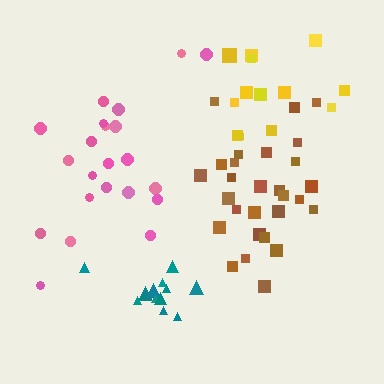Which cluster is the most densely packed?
Teal.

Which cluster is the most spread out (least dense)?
Pink.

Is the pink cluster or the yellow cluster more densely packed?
Yellow.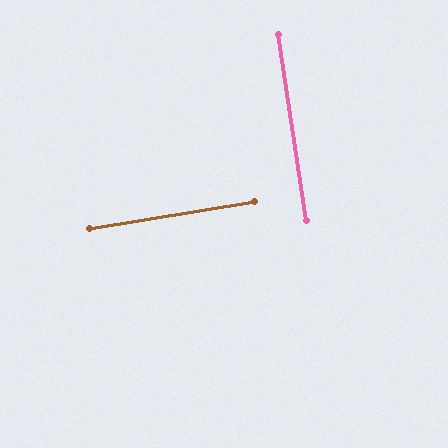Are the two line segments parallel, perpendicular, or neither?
Perpendicular — they meet at approximately 89°.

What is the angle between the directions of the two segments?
Approximately 89 degrees.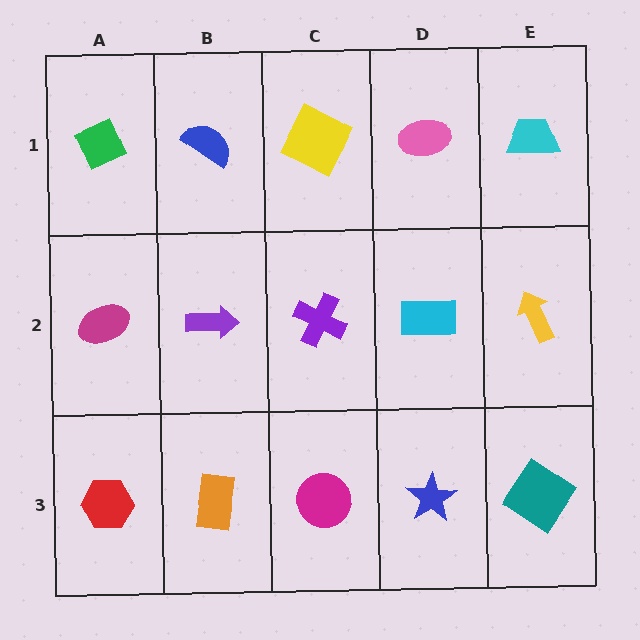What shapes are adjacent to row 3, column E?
A yellow arrow (row 2, column E), a blue star (row 3, column D).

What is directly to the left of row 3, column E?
A blue star.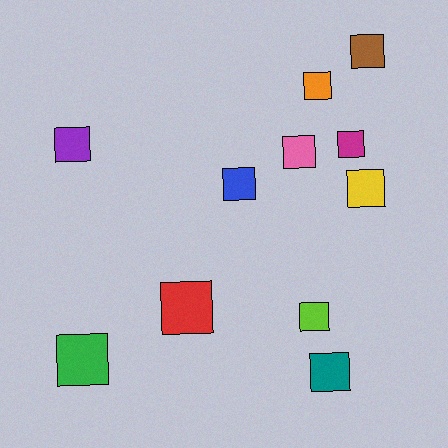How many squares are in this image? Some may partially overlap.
There are 11 squares.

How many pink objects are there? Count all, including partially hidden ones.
There is 1 pink object.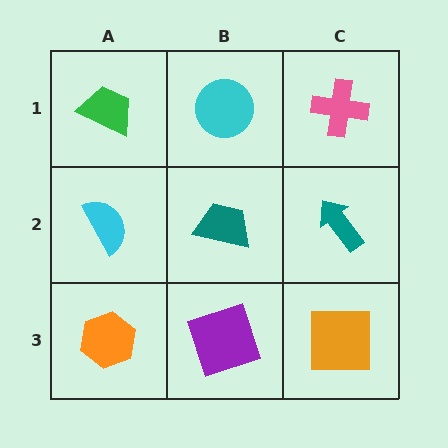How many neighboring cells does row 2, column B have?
4.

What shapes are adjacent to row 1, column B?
A teal trapezoid (row 2, column B), a green trapezoid (row 1, column A), a pink cross (row 1, column C).